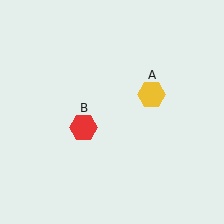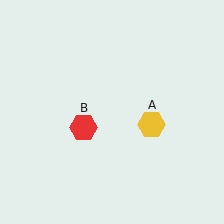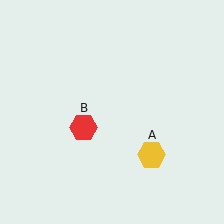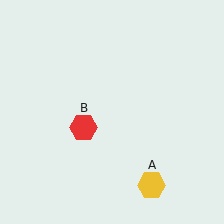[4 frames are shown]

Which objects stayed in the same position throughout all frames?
Red hexagon (object B) remained stationary.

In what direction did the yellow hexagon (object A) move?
The yellow hexagon (object A) moved down.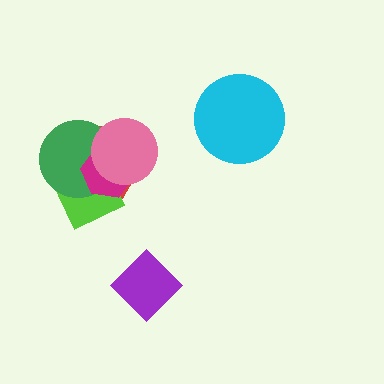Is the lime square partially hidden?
Yes, it is partially covered by another shape.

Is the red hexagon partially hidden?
Yes, it is partially covered by another shape.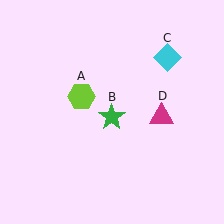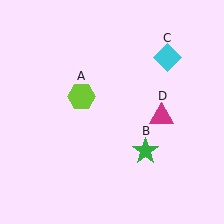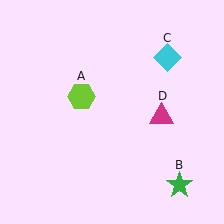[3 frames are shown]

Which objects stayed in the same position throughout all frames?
Lime hexagon (object A) and cyan diamond (object C) and magenta triangle (object D) remained stationary.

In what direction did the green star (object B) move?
The green star (object B) moved down and to the right.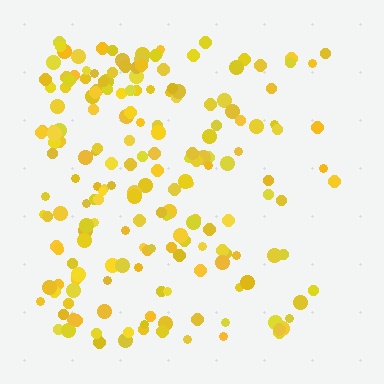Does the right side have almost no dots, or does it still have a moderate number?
Still a moderate number, just noticeably fewer than the left.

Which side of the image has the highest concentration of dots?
The left.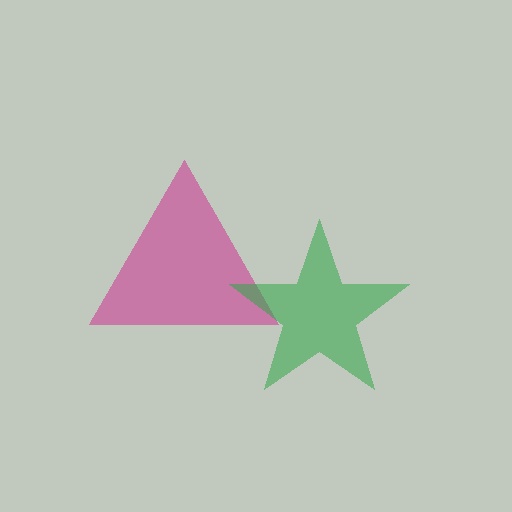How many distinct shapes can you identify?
There are 2 distinct shapes: a magenta triangle, a green star.